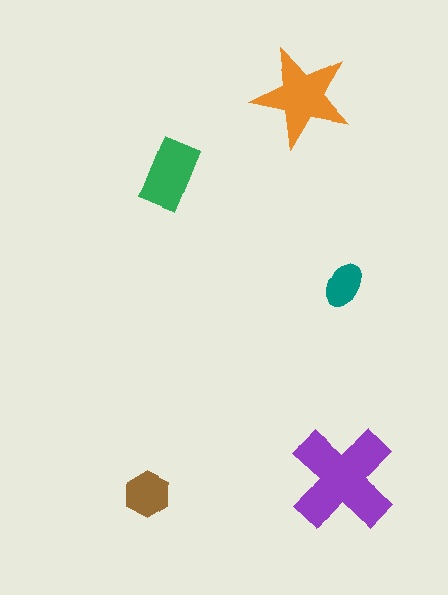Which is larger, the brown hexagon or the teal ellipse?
The brown hexagon.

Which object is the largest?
The purple cross.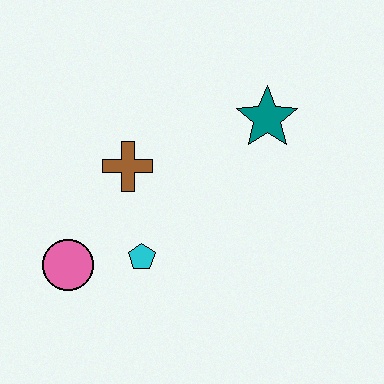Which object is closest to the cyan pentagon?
The pink circle is closest to the cyan pentagon.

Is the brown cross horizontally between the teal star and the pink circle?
Yes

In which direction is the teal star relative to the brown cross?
The teal star is to the right of the brown cross.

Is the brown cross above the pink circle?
Yes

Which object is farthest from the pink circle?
The teal star is farthest from the pink circle.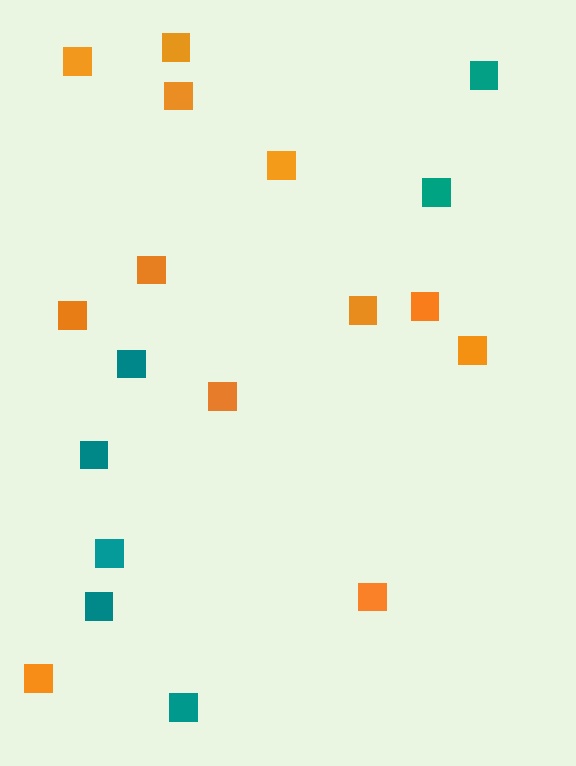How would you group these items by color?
There are 2 groups: one group of teal squares (7) and one group of orange squares (12).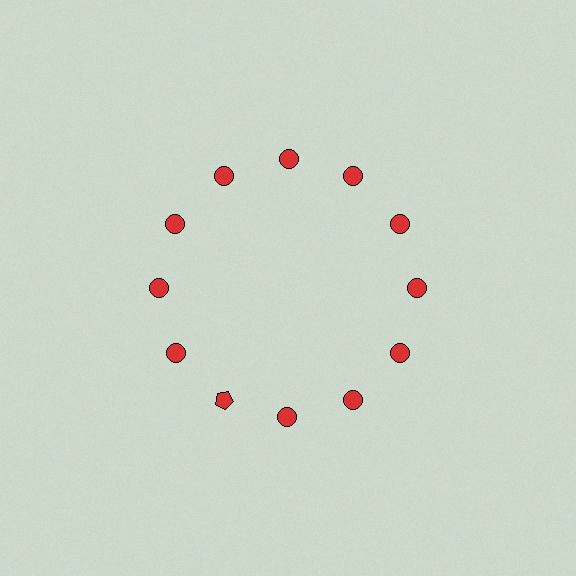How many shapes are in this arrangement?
There are 12 shapes arranged in a ring pattern.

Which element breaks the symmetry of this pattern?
The red pentagon at roughly the 7 o'clock position breaks the symmetry. All other shapes are red circles.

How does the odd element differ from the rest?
It has a different shape: pentagon instead of circle.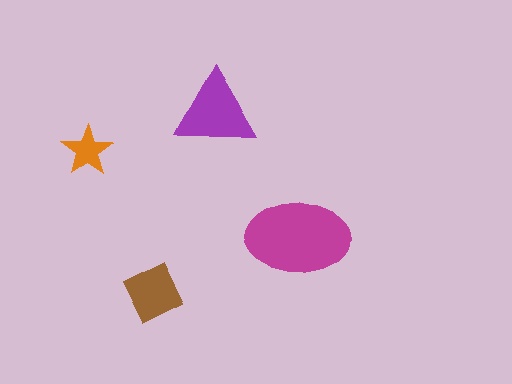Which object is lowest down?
The brown diamond is bottommost.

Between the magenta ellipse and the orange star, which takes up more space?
The magenta ellipse.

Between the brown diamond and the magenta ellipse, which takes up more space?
The magenta ellipse.